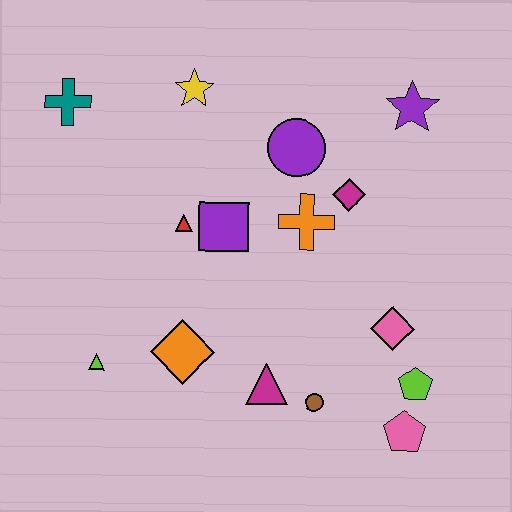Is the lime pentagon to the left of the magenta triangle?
No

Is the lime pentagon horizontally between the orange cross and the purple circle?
No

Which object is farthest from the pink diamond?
The teal cross is farthest from the pink diamond.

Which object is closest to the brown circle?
The magenta triangle is closest to the brown circle.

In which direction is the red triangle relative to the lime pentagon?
The red triangle is to the left of the lime pentagon.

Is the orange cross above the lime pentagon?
Yes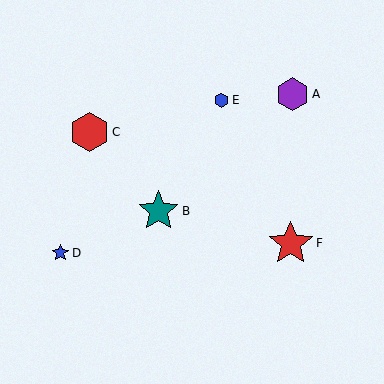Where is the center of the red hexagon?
The center of the red hexagon is at (89, 132).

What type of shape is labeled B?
Shape B is a teal star.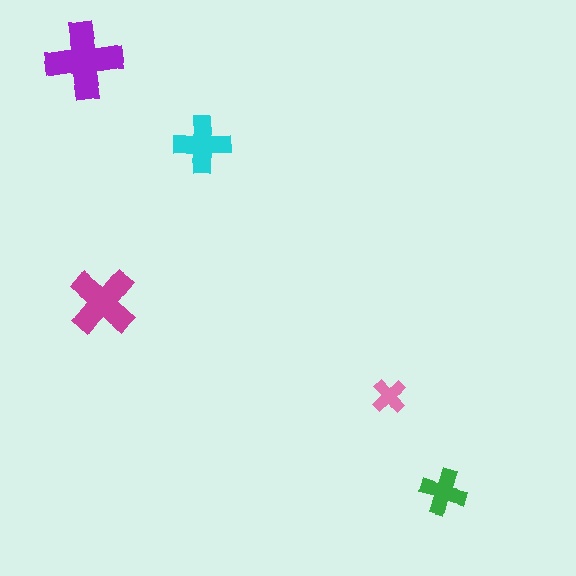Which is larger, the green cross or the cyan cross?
The cyan one.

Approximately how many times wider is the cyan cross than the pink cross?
About 1.5 times wider.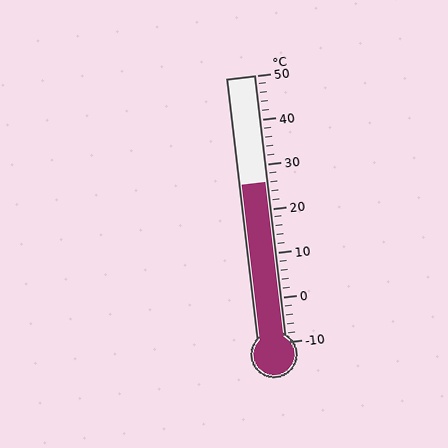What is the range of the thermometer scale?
The thermometer scale ranges from -10°C to 50°C.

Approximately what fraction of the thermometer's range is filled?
The thermometer is filled to approximately 60% of its range.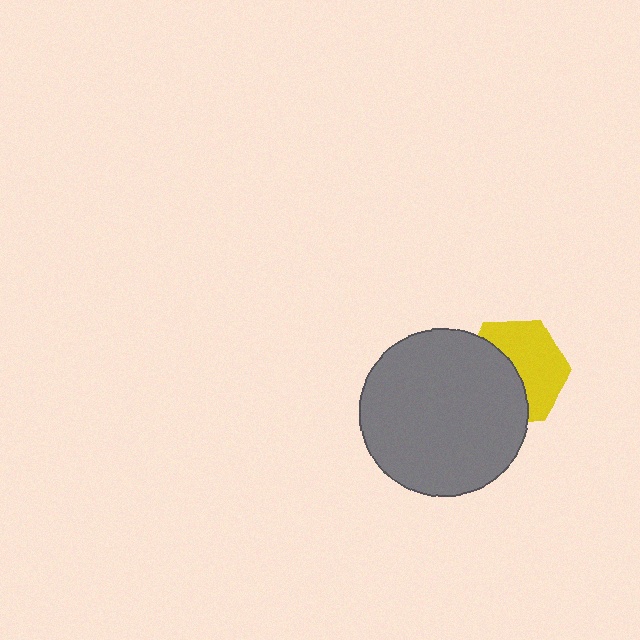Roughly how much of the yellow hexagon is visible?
About half of it is visible (roughly 53%).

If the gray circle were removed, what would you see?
You would see the complete yellow hexagon.